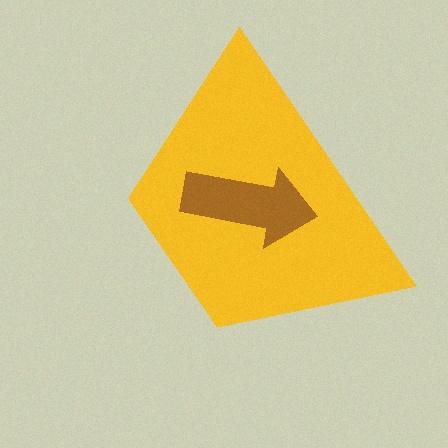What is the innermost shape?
The brown arrow.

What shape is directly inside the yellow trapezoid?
The brown arrow.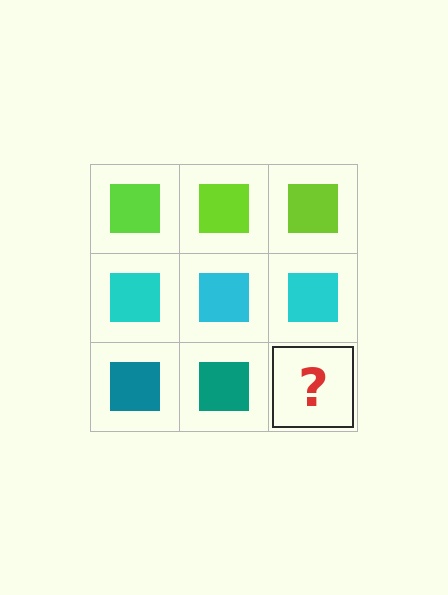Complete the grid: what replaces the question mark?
The question mark should be replaced with a teal square.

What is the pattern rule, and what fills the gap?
The rule is that each row has a consistent color. The gap should be filled with a teal square.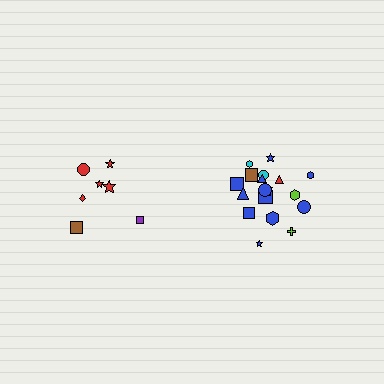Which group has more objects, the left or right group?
The right group.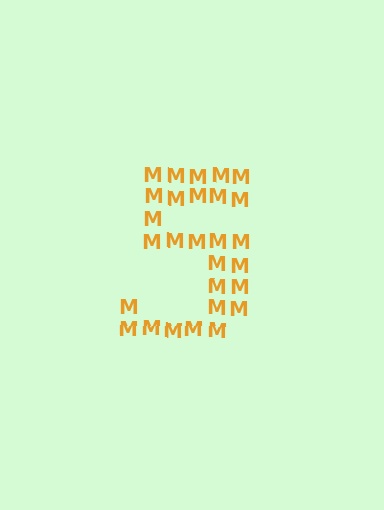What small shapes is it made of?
It is made of small letter M's.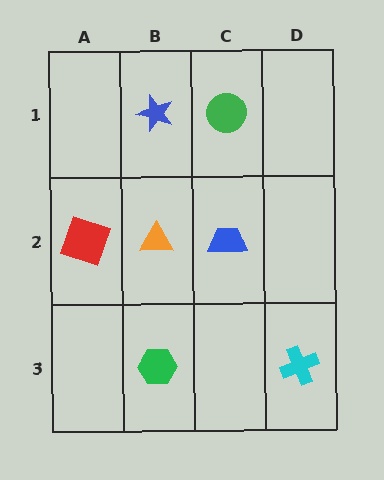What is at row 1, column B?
A blue star.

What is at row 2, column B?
An orange triangle.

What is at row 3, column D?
A cyan cross.